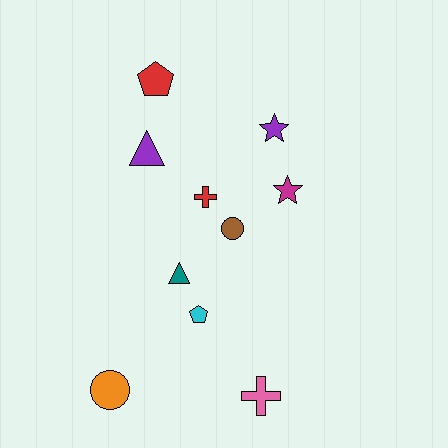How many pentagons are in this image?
There are 2 pentagons.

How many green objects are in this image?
There are no green objects.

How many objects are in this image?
There are 10 objects.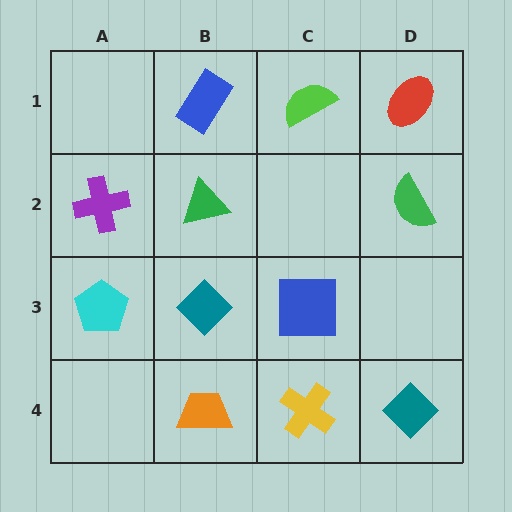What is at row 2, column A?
A purple cross.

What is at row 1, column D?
A red ellipse.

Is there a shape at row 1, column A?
No, that cell is empty.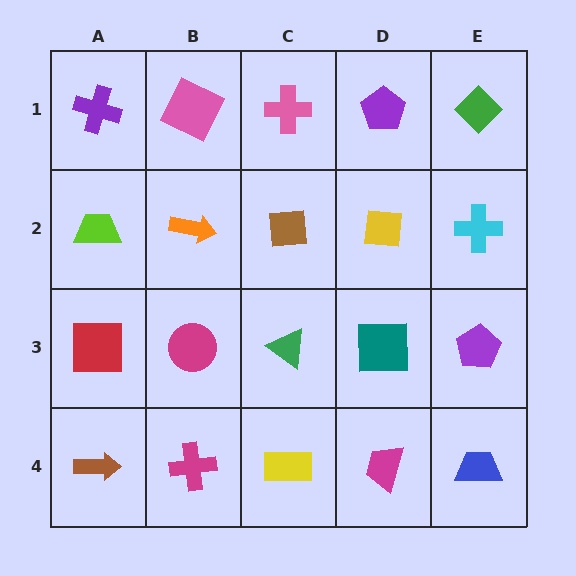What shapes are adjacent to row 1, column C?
A brown square (row 2, column C), a pink square (row 1, column B), a purple pentagon (row 1, column D).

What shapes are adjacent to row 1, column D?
A yellow square (row 2, column D), a pink cross (row 1, column C), a green diamond (row 1, column E).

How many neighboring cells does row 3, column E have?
3.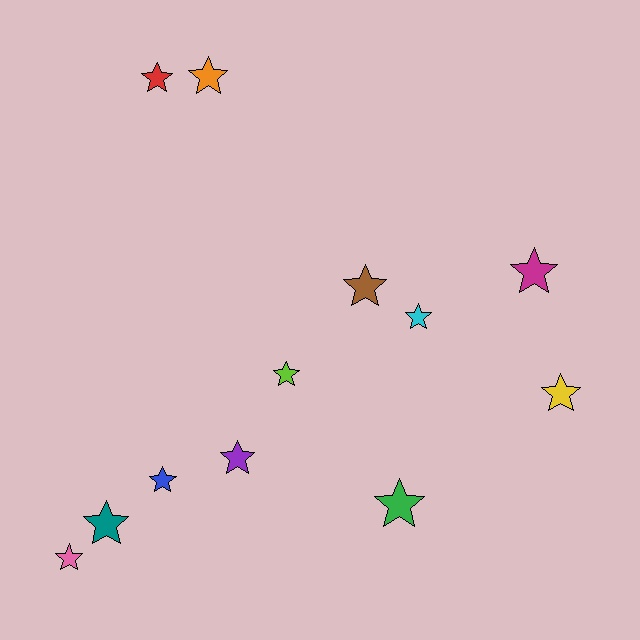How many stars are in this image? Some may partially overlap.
There are 12 stars.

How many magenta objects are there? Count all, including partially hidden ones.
There is 1 magenta object.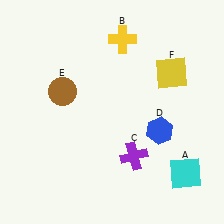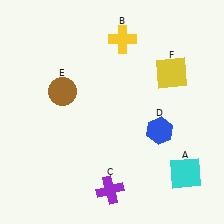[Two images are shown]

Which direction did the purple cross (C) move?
The purple cross (C) moved down.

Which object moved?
The purple cross (C) moved down.